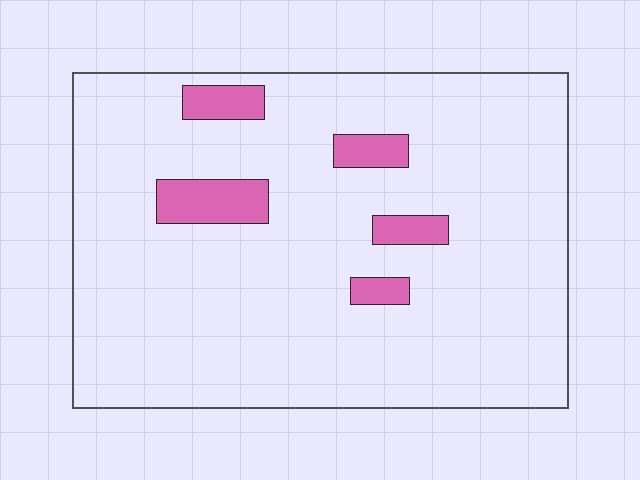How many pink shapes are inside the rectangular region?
5.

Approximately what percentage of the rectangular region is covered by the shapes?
Approximately 10%.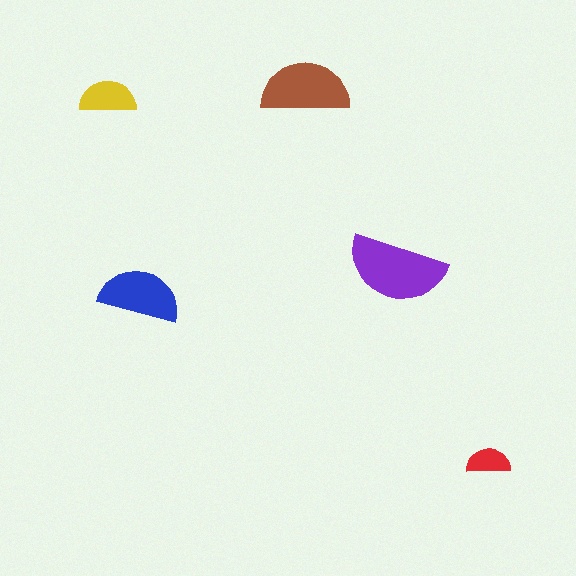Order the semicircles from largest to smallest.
the purple one, the brown one, the blue one, the yellow one, the red one.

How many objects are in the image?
There are 5 objects in the image.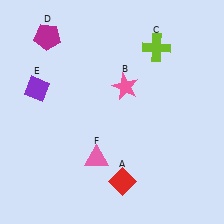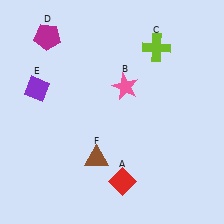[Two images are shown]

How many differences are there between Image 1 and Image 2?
There is 1 difference between the two images.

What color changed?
The triangle (F) changed from pink in Image 1 to brown in Image 2.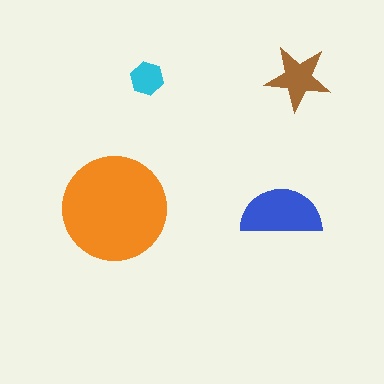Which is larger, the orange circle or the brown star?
The orange circle.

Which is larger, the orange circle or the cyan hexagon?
The orange circle.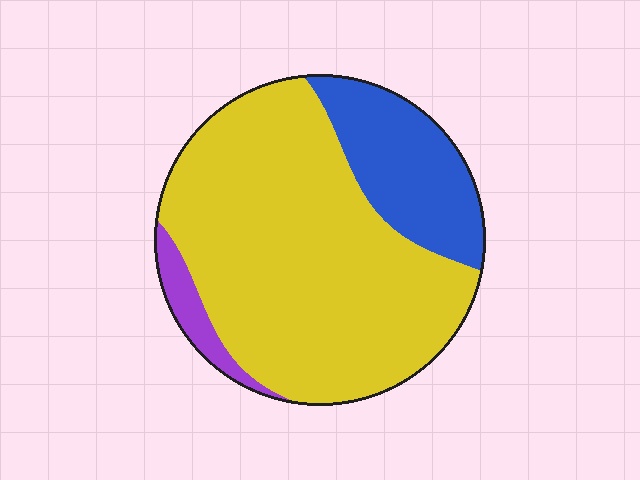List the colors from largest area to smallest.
From largest to smallest: yellow, blue, purple.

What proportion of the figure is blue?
Blue covers roughly 20% of the figure.